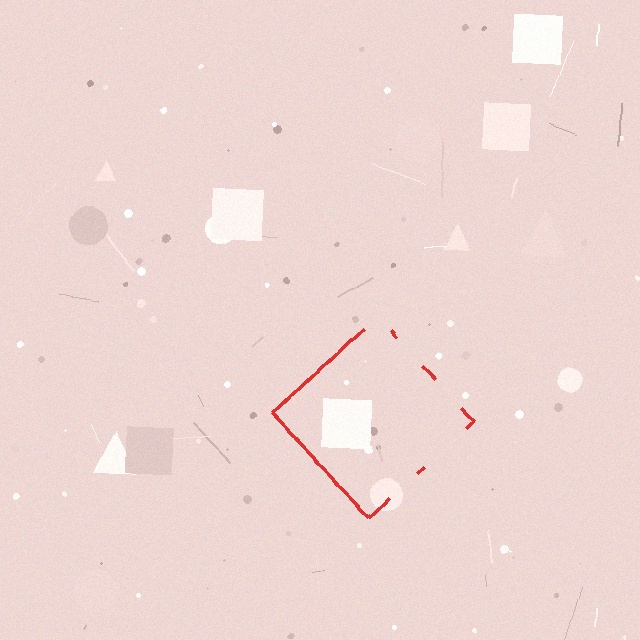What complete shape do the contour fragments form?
The contour fragments form a diamond.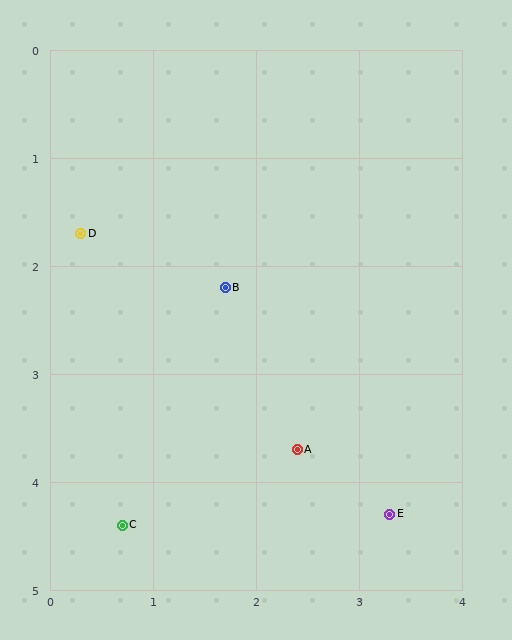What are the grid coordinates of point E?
Point E is at approximately (3.3, 4.3).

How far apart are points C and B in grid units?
Points C and B are about 2.4 grid units apart.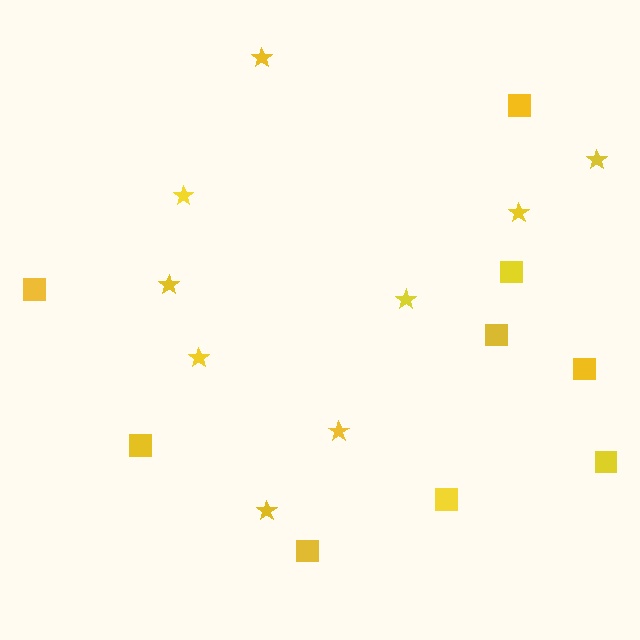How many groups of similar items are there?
There are 2 groups: one group of stars (9) and one group of squares (9).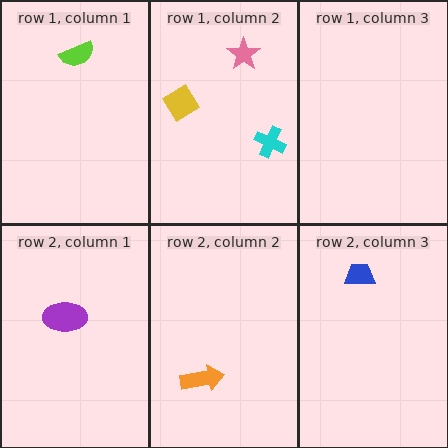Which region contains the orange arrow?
The row 2, column 2 region.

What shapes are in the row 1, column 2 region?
The yellow diamond, the cyan cross, the pink star.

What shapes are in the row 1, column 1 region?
The lime semicircle.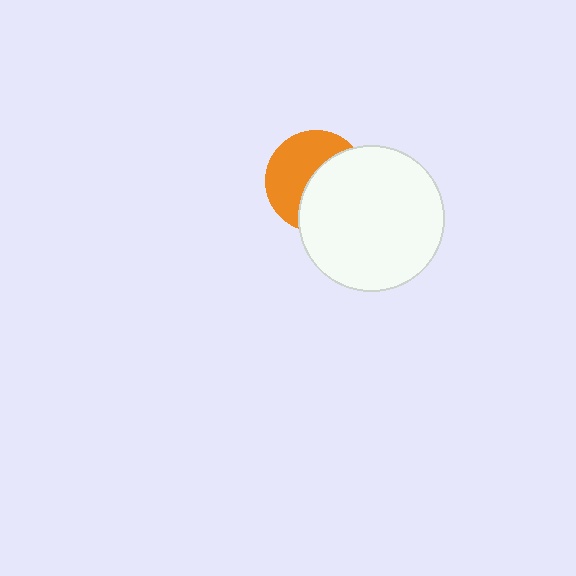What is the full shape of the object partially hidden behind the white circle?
The partially hidden object is an orange circle.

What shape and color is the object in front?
The object in front is a white circle.